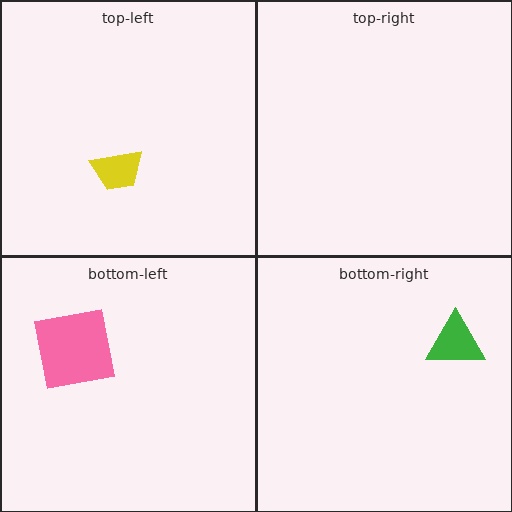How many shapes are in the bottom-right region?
1.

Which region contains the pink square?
The bottom-left region.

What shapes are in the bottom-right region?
The green triangle.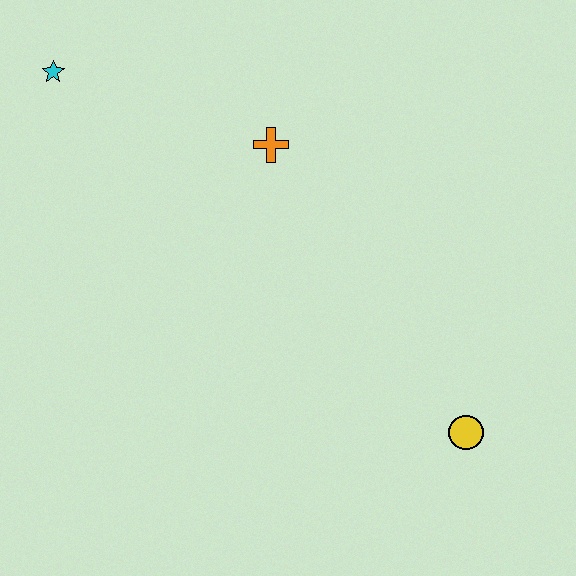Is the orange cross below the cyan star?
Yes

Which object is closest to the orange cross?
The cyan star is closest to the orange cross.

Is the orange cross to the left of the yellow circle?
Yes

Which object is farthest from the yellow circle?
The cyan star is farthest from the yellow circle.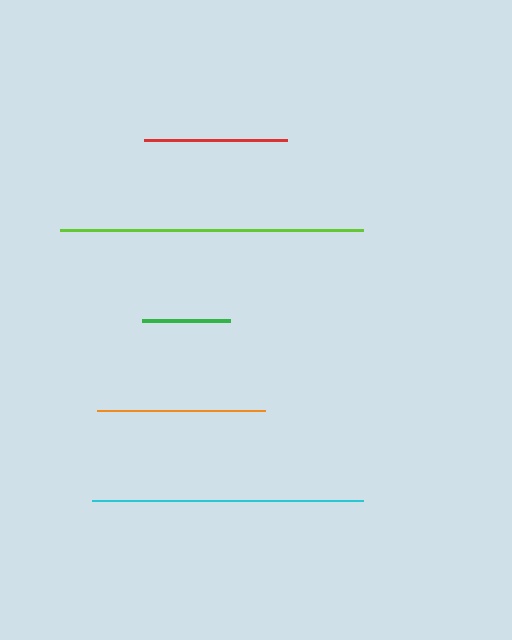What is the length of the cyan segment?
The cyan segment is approximately 272 pixels long.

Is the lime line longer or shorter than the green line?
The lime line is longer than the green line.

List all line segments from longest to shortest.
From longest to shortest: lime, cyan, orange, red, green.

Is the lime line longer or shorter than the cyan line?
The lime line is longer than the cyan line.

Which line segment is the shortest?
The green line is the shortest at approximately 89 pixels.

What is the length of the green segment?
The green segment is approximately 89 pixels long.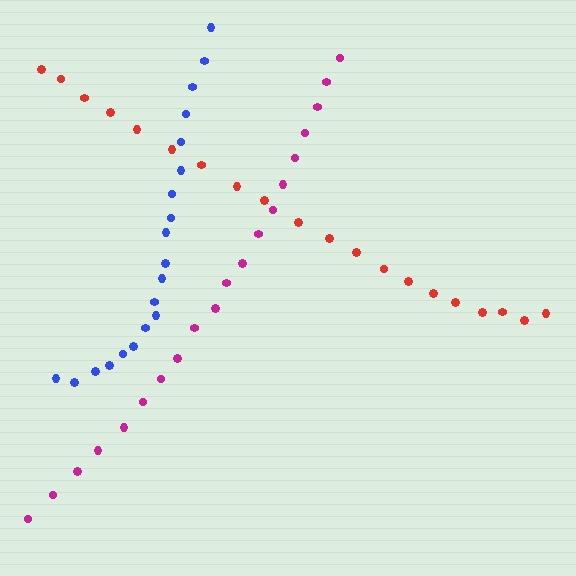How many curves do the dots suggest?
There are 3 distinct paths.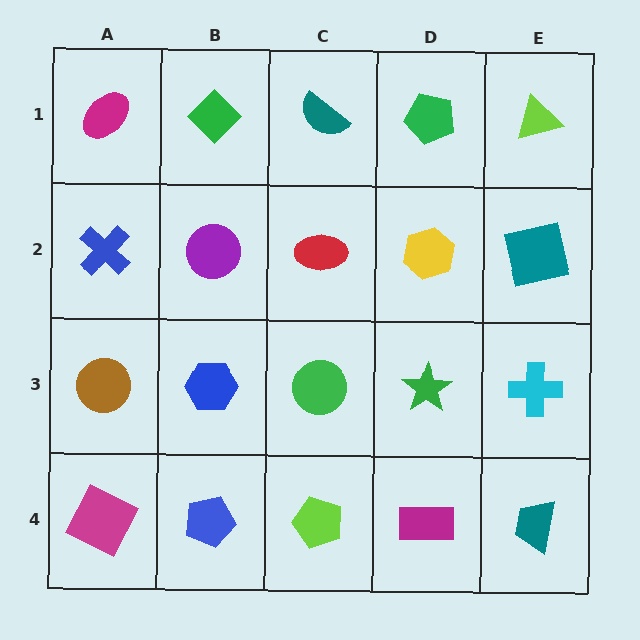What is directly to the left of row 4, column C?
A blue pentagon.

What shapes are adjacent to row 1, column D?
A yellow hexagon (row 2, column D), a teal semicircle (row 1, column C), a lime triangle (row 1, column E).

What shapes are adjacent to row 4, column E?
A cyan cross (row 3, column E), a magenta rectangle (row 4, column D).